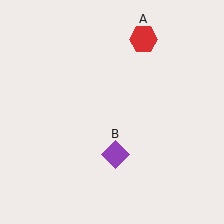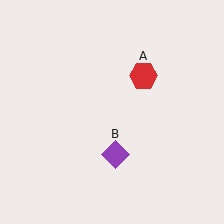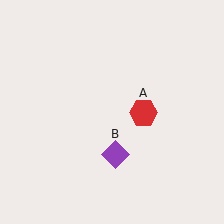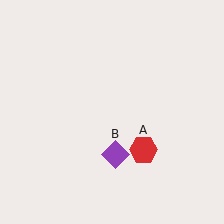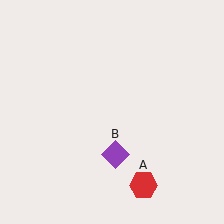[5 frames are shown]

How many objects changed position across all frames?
1 object changed position: red hexagon (object A).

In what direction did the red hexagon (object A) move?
The red hexagon (object A) moved down.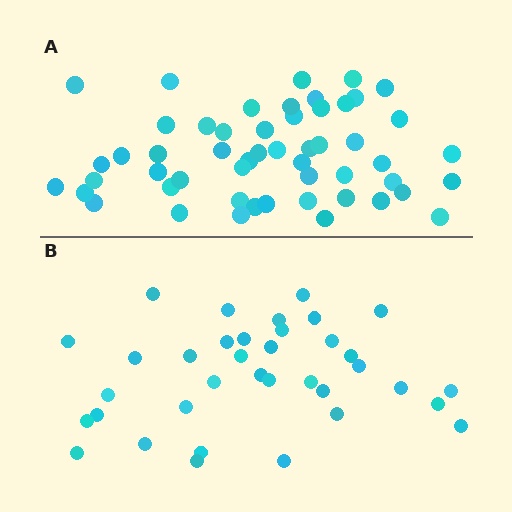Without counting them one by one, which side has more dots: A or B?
Region A (the top region) has more dots.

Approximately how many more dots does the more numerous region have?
Region A has approximately 15 more dots than region B.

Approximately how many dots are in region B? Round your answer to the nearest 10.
About 40 dots. (The exact count is 36, which rounds to 40.)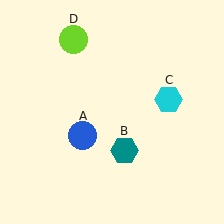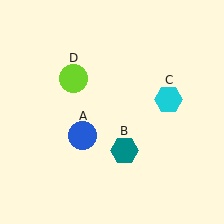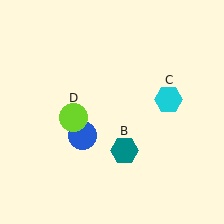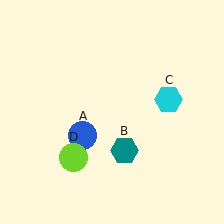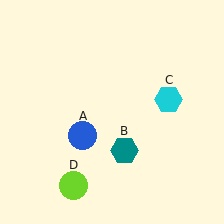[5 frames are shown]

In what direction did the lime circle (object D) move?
The lime circle (object D) moved down.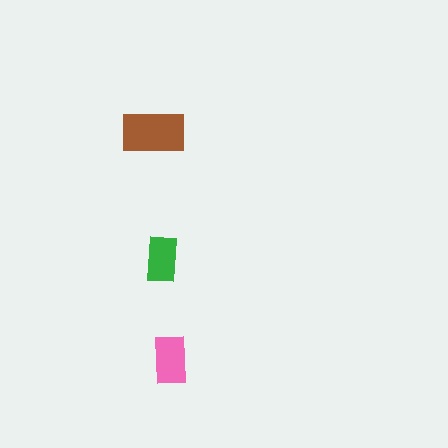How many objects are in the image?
There are 3 objects in the image.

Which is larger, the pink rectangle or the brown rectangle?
The brown one.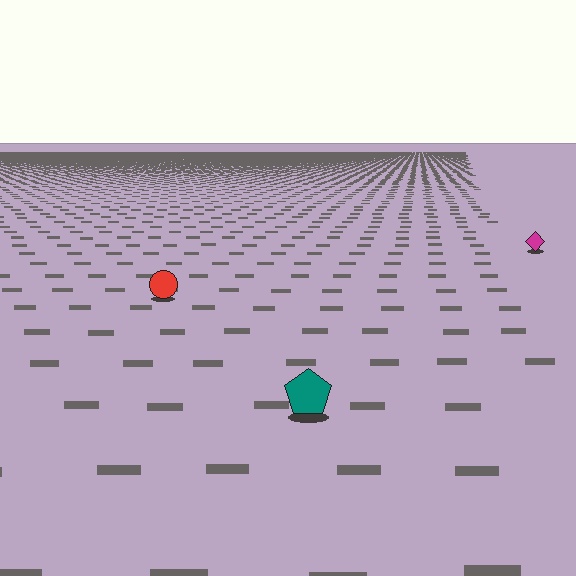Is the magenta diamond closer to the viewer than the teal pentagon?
No. The teal pentagon is closer — you can tell from the texture gradient: the ground texture is coarser near it.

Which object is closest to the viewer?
The teal pentagon is closest. The texture marks near it are larger and more spread out.